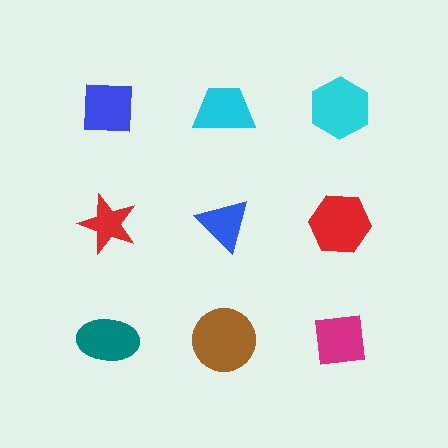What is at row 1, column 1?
A blue square.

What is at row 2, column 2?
A blue triangle.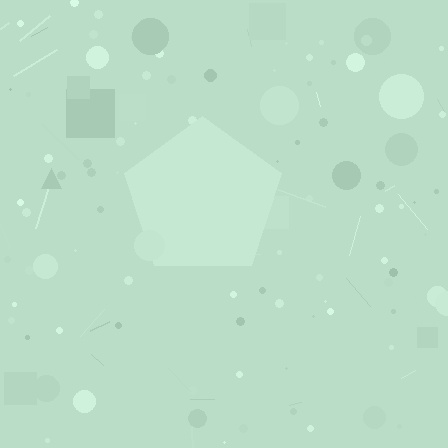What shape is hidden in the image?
A pentagon is hidden in the image.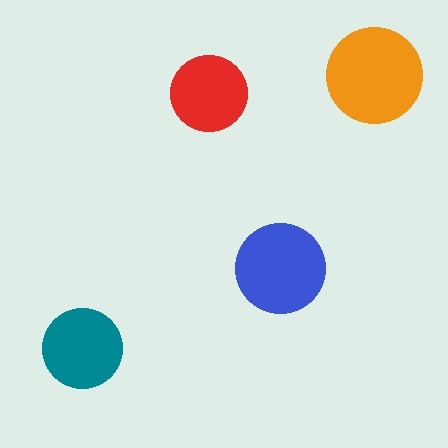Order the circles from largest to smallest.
the orange one, the blue one, the teal one, the red one.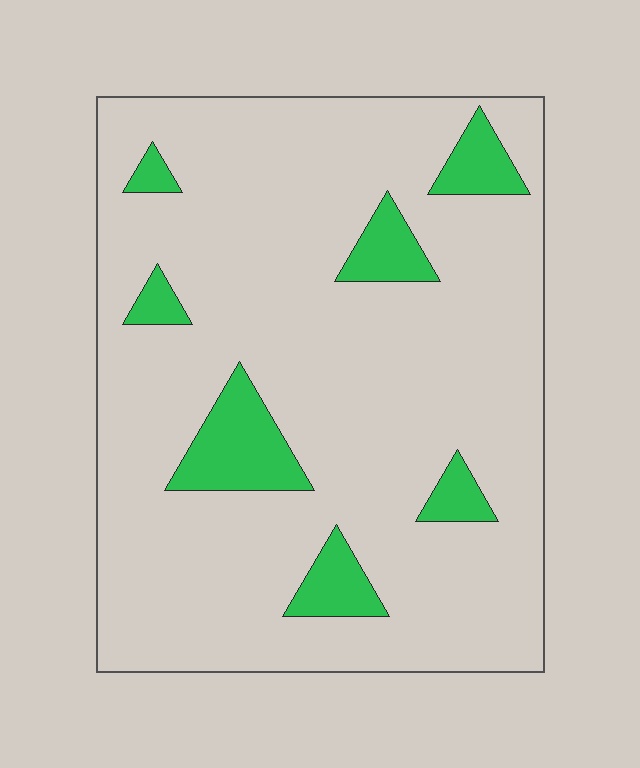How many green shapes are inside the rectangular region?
7.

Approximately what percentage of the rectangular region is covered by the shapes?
Approximately 10%.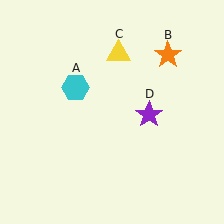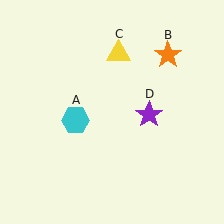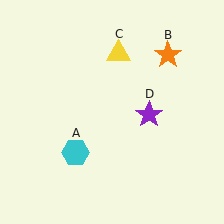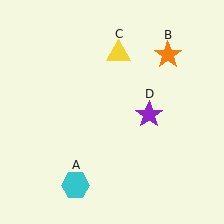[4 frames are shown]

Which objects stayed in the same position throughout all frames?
Orange star (object B) and yellow triangle (object C) and purple star (object D) remained stationary.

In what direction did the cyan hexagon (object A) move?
The cyan hexagon (object A) moved down.